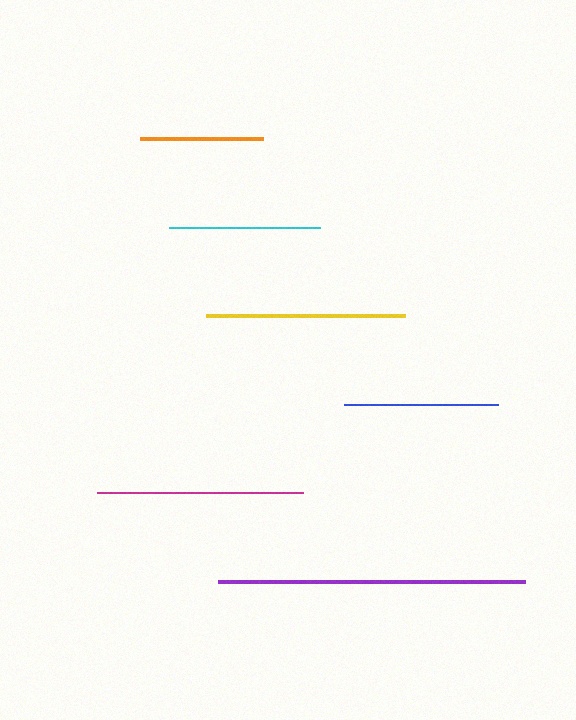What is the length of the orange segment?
The orange segment is approximately 122 pixels long.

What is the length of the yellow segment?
The yellow segment is approximately 198 pixels long.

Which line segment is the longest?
The purple line is the longest at approximately 306 pixels.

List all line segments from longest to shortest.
From longest to shortest: purple, magenta, yellow, blue, cyan, orange.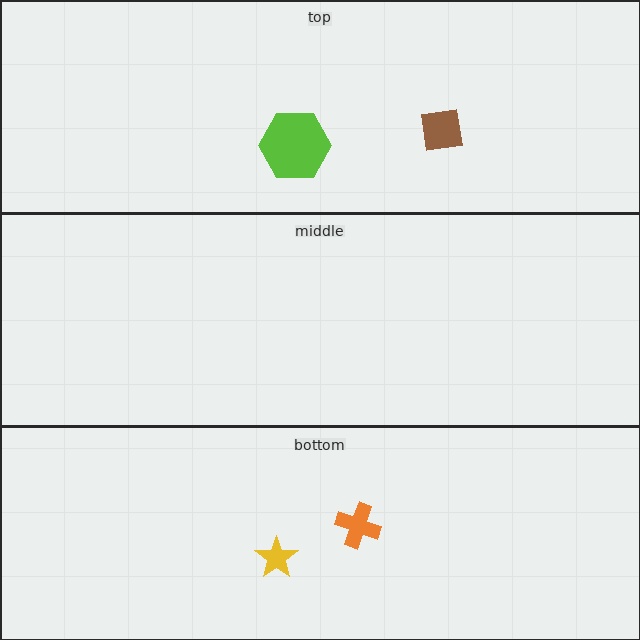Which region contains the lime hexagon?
The top region.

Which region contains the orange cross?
The bottom region.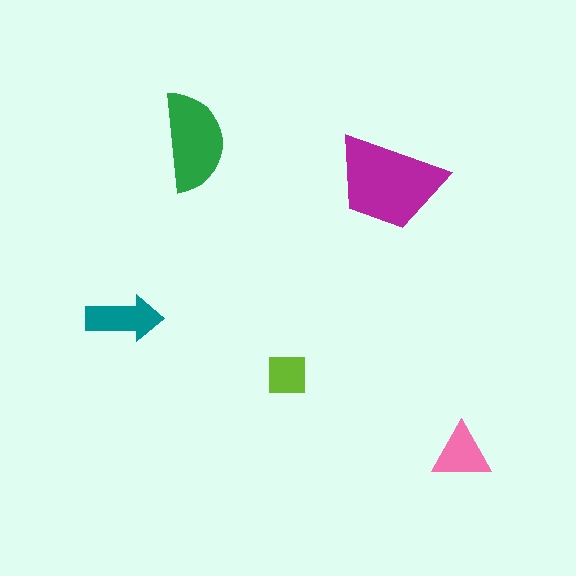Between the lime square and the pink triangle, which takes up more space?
The pink triangle.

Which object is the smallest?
The lime square.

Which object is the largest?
The magenta trapezoid.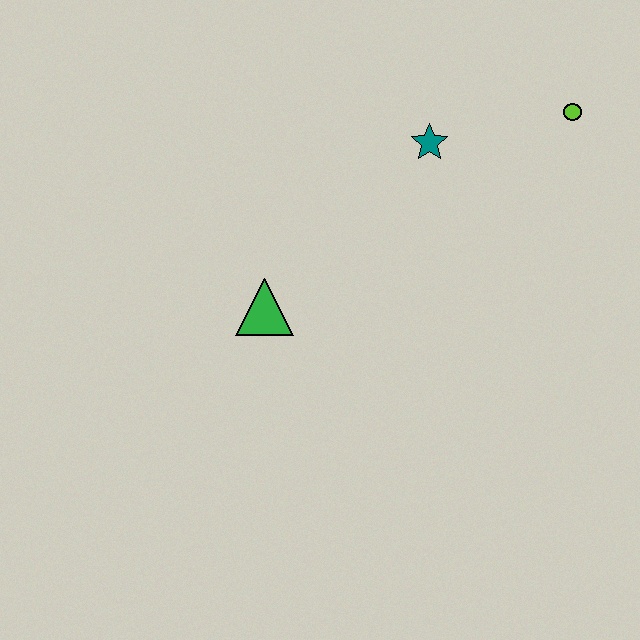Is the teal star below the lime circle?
Yes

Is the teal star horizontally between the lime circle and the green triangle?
Yes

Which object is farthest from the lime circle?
The green triangle is farthest from the lime circle.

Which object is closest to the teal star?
The lime circle is closest to the teal star.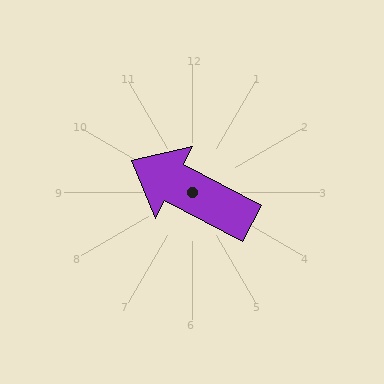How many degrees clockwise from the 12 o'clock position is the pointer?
Approximately 298 degrees.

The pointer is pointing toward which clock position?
Roughly 10 o'clock.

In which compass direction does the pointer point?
Northwest.